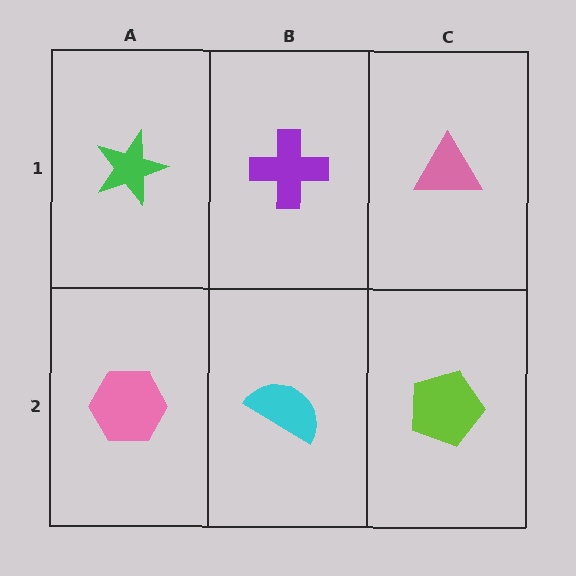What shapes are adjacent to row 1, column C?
A lime pentagon (row 2, column C), a purple cross (row 1, column B).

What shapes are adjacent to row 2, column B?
A purple cross (row 1, column B), a pink hexagon (row 2, column A), a lime pentagon (row 2, column C).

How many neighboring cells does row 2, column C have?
2.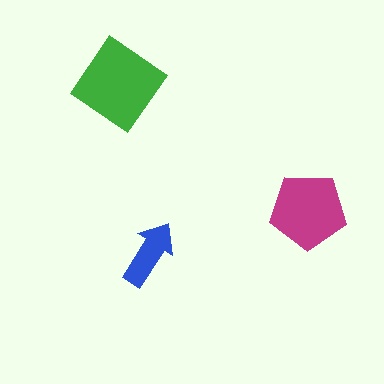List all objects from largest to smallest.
The green diamond, the magenta pentagon, the blue arrow.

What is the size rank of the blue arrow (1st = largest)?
3rd.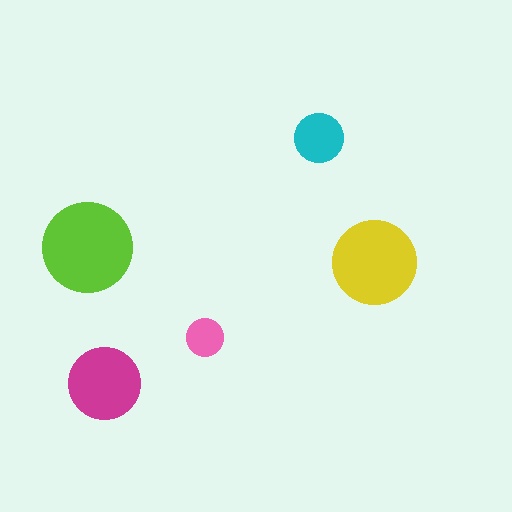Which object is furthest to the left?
The lime circle is leftmost.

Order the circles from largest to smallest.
the lime one, the yellow one, the magenta one, the cyan one, the pink one.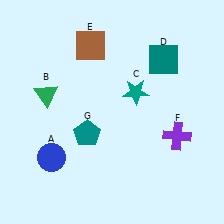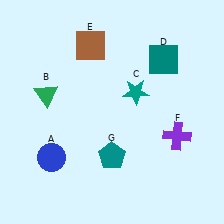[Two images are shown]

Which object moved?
The teal pentagon (G) moved right.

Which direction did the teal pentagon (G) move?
The teal pentagon (G) moved right.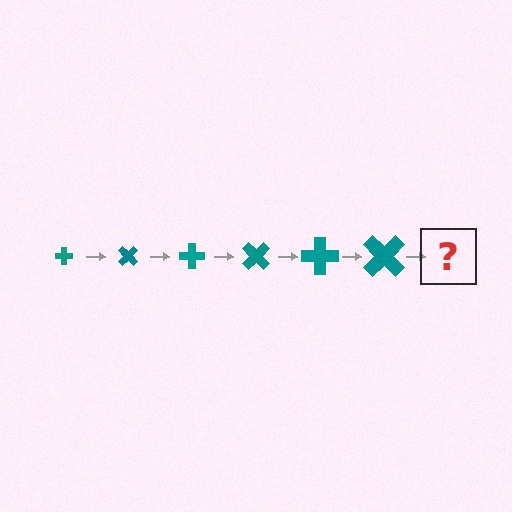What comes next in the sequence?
The next element should be a cross, larger than the previous one and rotated 270 degrees from the start.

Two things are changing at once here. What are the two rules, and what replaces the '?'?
The two rules are that the cross grows larger each step and it rotates 45 degrees each step. The '?' should be a cross, larger than the previous one and rotated 270 degrees from the start.